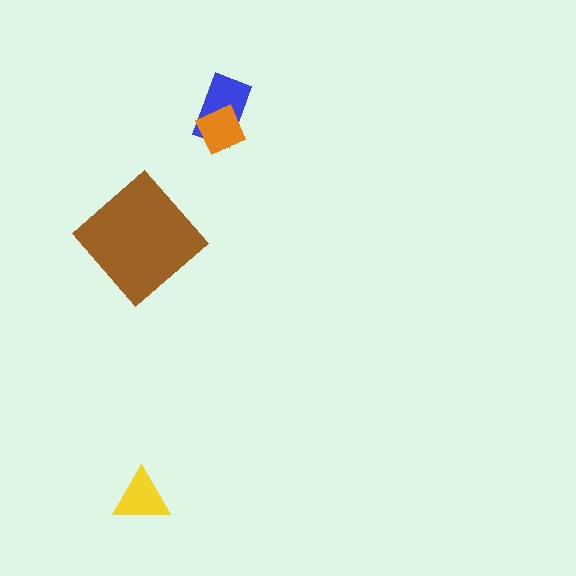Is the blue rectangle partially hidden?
Yes, it is partially covered by another shape.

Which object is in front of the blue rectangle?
The orange diamond is in front of the blue rectangle.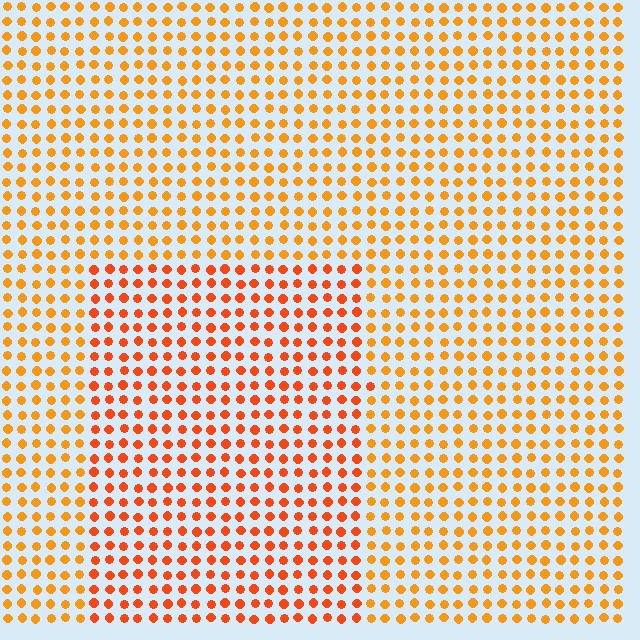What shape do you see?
I see a rectangle.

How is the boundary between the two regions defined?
The boundary is defined purely by a slight shift in hue (about 22 degrees). Spacing, size, and orientation are identical on both sides.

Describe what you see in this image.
The image is filled with small orange elements in a uniform arrangement. A rectangle-shaped region is visible where the elements are tinted to a slightly different hue, forming a subtle color boundary.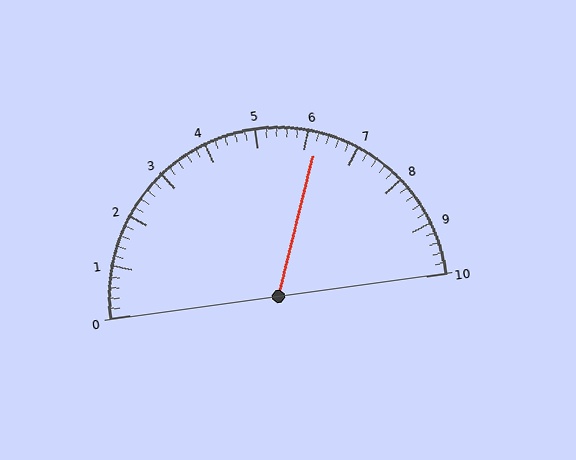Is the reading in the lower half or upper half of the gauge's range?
The reading is in the upper half of the range (0 to 10).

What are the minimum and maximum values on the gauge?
The gauge ranges from 0 to 10.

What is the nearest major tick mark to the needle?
The nearest major tick mark is 6.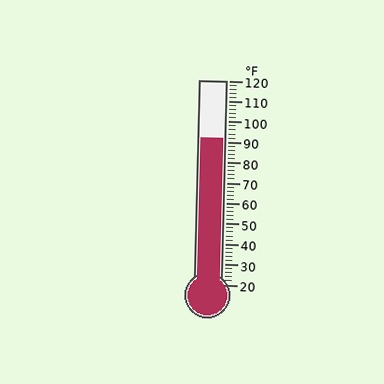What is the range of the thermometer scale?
The thermometer scale ranges from 20°F to 120°F.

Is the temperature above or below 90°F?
The temperature is above 90°F.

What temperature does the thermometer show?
The thermometer shows approximately 92°F.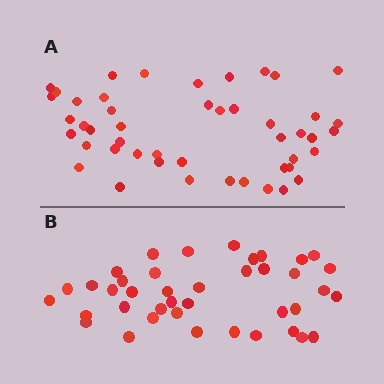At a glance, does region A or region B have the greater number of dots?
Region A (the top region) has more dots.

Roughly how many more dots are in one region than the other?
Region A has roughly 8 or so more dots than region B.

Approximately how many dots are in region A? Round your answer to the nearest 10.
About 50 dots. (The exact count is 47, which rounds to 50.)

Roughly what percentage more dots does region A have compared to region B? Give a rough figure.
About 20% more.